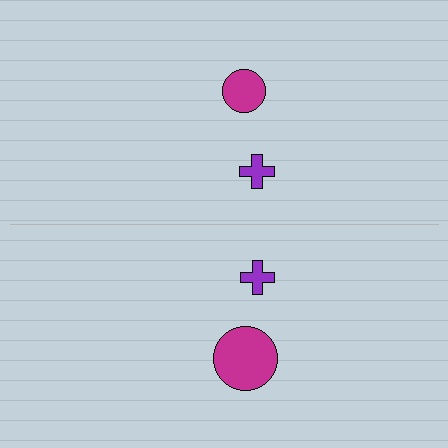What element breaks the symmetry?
The magenta circle on the bottom side has a different size than its mirror counterpart.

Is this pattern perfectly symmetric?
No, the pattern is not perfectly symmetric. The magenta circle on the bottom side has a different size than its mirror counterpart.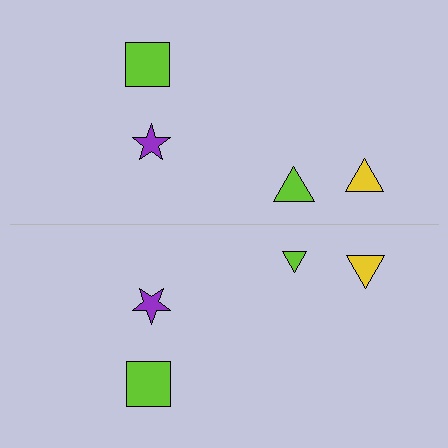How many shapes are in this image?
There are 8 shapes in this image.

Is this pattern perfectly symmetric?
No, the pattern is not perfectly symmetric. The lime triangle on the bottom side has a different size than its mirror counterpart.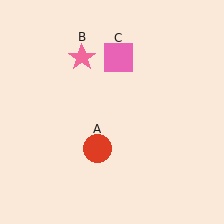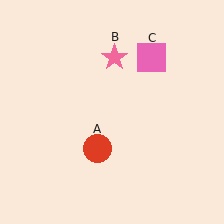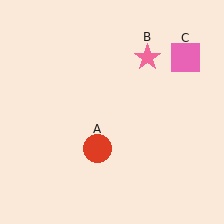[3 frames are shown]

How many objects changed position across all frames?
2 objects changed position: pink star (object B), pink square (object C).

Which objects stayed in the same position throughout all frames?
Red circle (object A) remained stationary.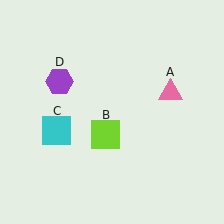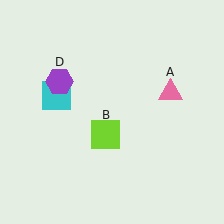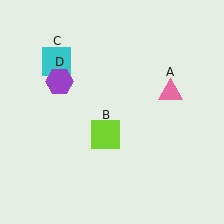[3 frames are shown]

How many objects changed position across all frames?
1 object changed position: cyan square (object C).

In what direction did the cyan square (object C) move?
The cyan square (object C) moved up.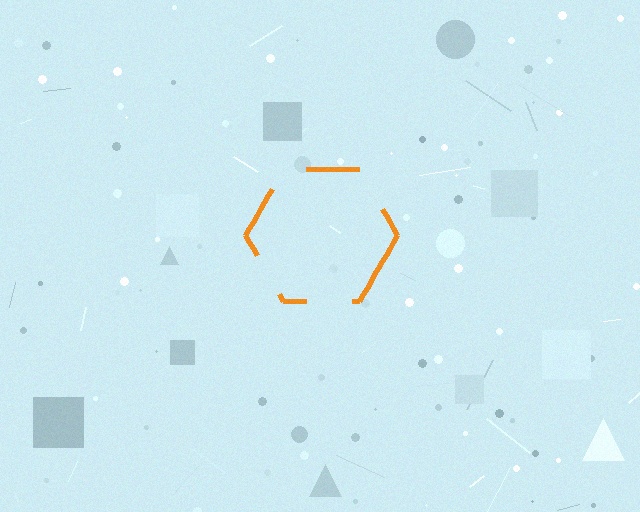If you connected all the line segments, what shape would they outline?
They would outline a hexagon.